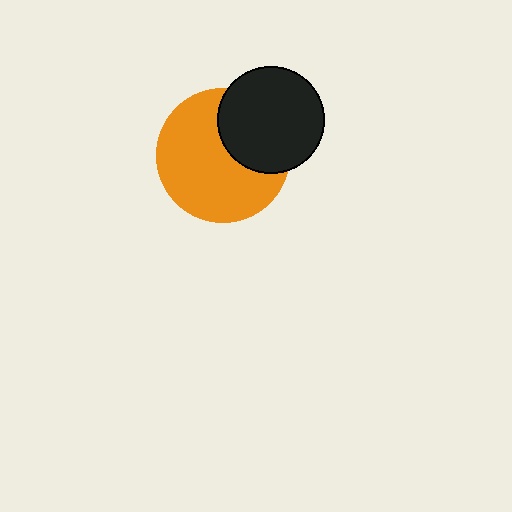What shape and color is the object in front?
The object in front is a black circle.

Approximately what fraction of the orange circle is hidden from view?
Roughly 32% of the orange circle is hidden behind the black circle.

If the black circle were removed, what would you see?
You would see the complete orange circle.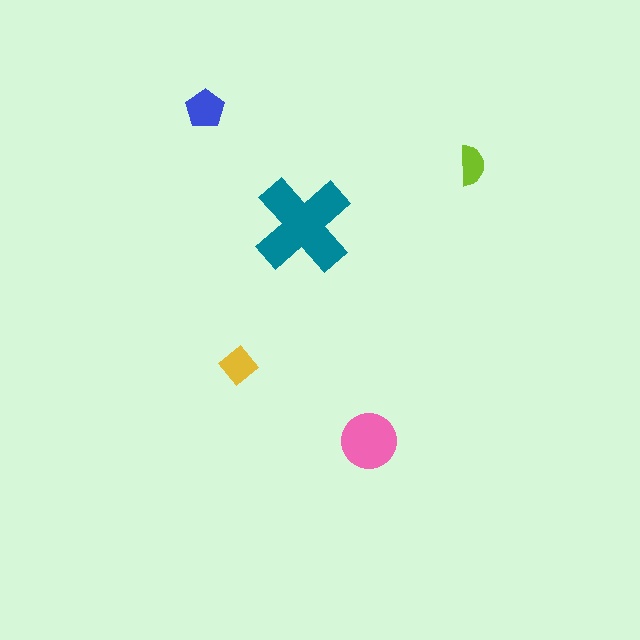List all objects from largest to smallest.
The teal cross, the pink circle, the blue pentagon, the yellow diamond, the lime semicircle.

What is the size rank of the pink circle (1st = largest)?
2nd.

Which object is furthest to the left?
The blue pentagon is leftmost.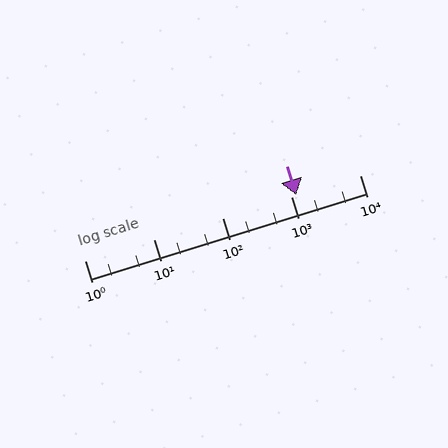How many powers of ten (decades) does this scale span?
The scale spans 4 decades, from 1 to 10000.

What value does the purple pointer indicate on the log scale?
The pointer indicates approximately 1200.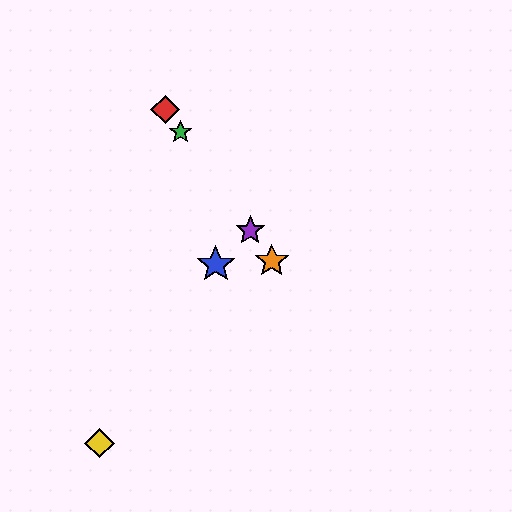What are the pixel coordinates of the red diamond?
The red diamond is at (165, 110).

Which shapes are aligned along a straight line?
The red diamond, the green star, the purple star, the orange star are aligned along a straight line.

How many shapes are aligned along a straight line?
4 shapes (the red diamond, the green star, the purple star, the orange star) are aligned along a straight line.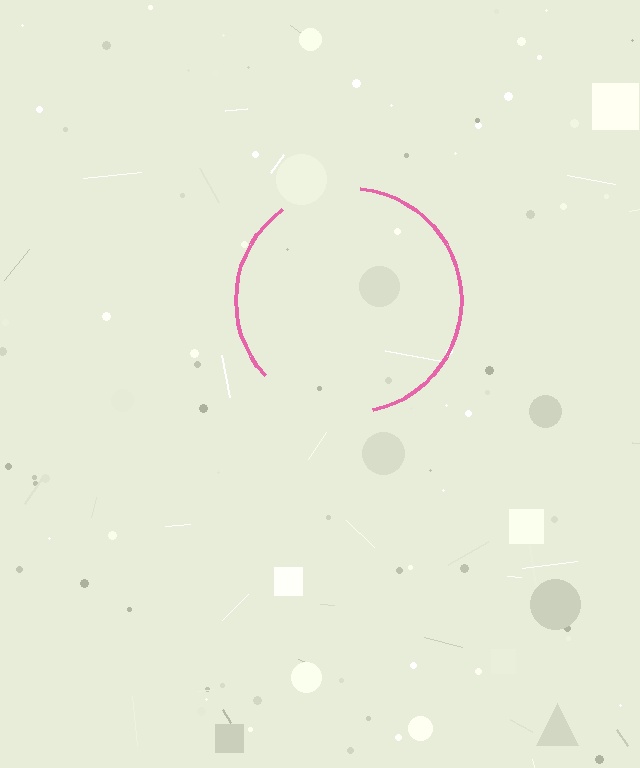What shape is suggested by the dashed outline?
The dashed outline suggests a circle.